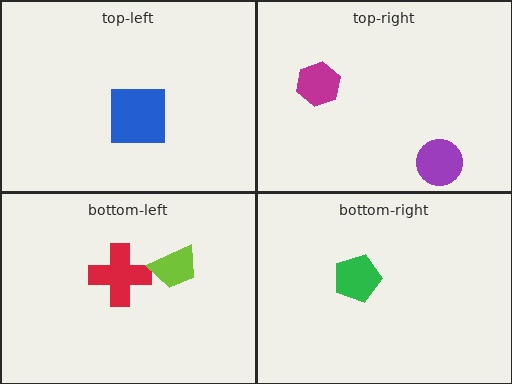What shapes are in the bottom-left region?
The red cross, the lime trapezoid.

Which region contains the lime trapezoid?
The bottom-left region.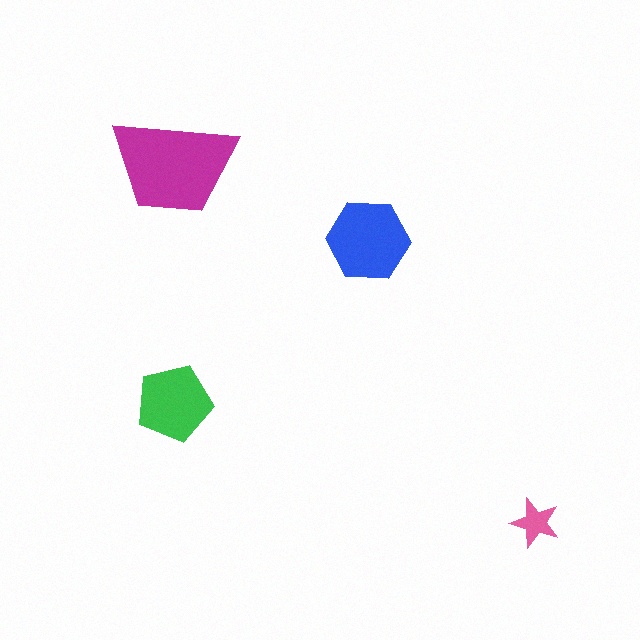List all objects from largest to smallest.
The magenta trapezoid, the blue hexagon, the green pentagon, the pink star.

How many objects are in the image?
There are 4 objects in the image.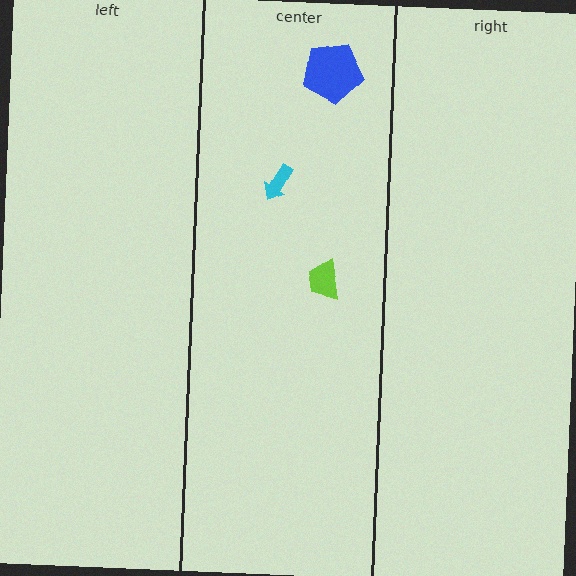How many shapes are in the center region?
3.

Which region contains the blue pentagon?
The center region.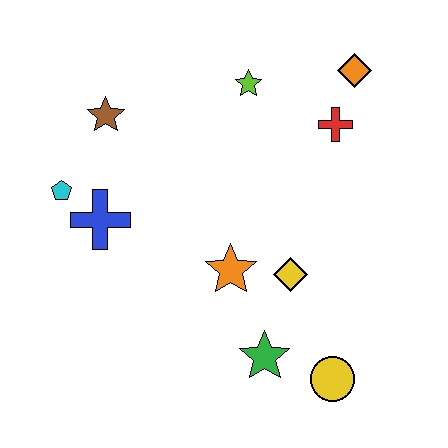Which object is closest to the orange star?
The yellow diamond is closest to the orange star.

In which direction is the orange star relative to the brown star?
The orange star is below the brown star.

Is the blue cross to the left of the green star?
Yes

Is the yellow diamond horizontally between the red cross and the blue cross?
Yes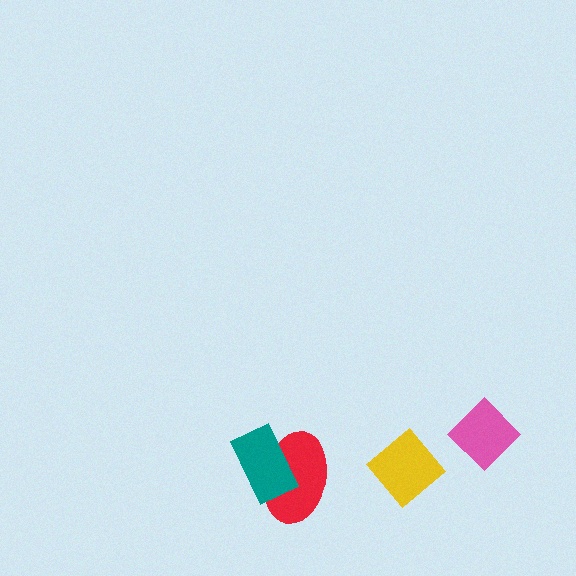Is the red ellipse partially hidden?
Yes, it is partially covered by another shape.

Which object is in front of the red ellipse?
The teal rectangle is in front of the red ellipse.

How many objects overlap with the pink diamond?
0 objects overlap with the pink diamond.